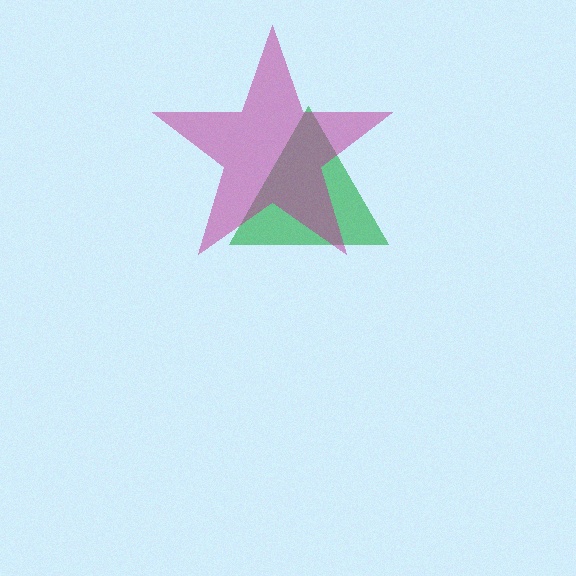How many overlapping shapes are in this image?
There are 2 overlapping shapes in the image.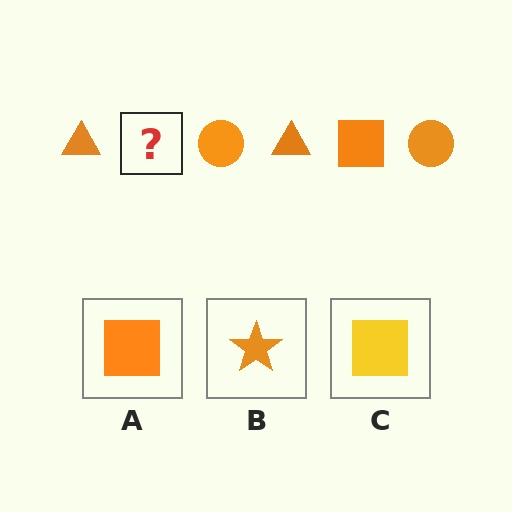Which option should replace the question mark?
Option A.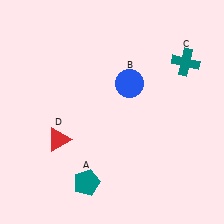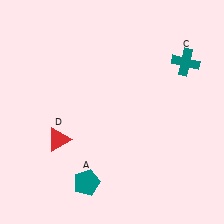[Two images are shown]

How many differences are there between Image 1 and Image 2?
There is 1 difference between the two images.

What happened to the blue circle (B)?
The blue circle (B) was removed in Image 2. It was in the top-right area of Image 1.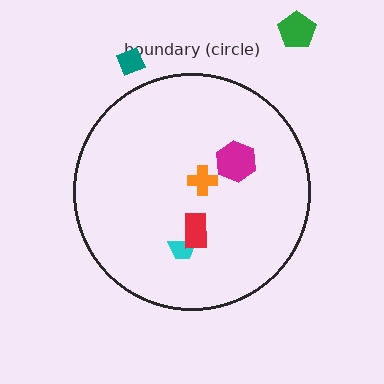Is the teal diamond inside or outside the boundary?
Outside.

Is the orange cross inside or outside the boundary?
Inside.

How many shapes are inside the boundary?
4 inside, 2 outside.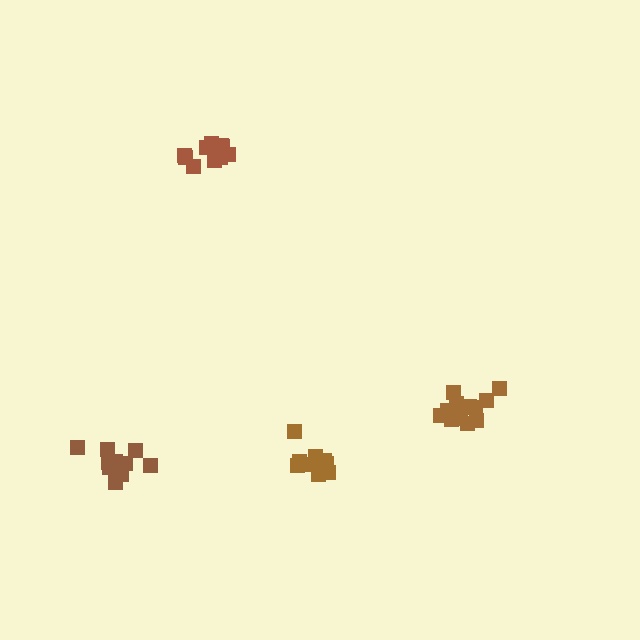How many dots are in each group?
Group 1: 12 dots, Group 2: 11 dots, Group 3: 13 dots, Group 4: 11 dots (47 total).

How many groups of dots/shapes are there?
There are 4 groups.